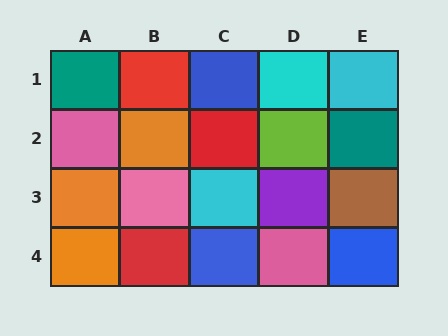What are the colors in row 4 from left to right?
Orange, red, blue, pink, blue.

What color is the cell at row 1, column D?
Cyan.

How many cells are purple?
1 cell is purple.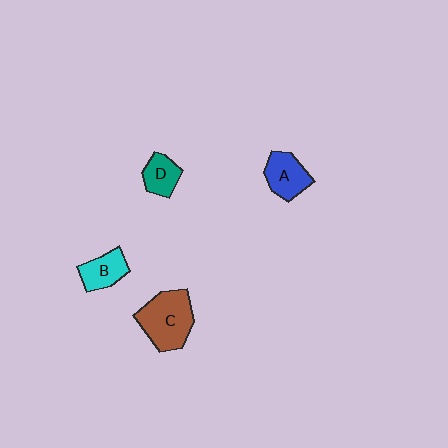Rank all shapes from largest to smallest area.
From largest to smallest: C (brown), A (blue), B (cyan), D (teal).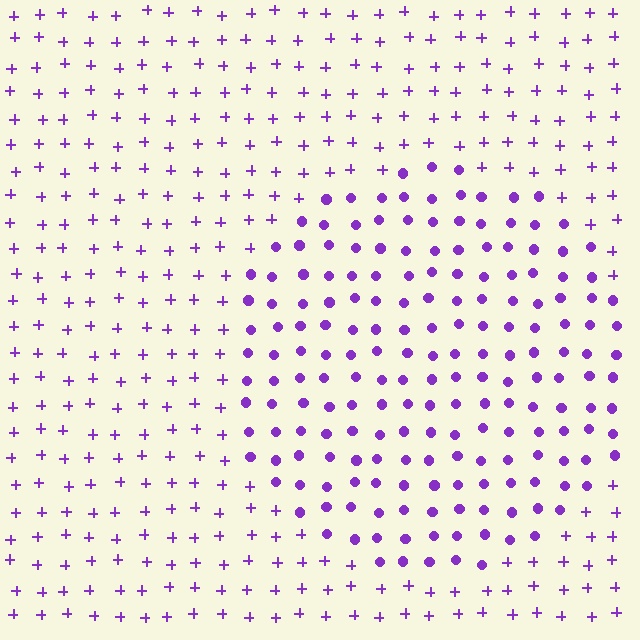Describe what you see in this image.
The image is filled with small purple elements arranged in a uniform grid. A circle-shaped region contains circles, while the surrounding area contains plus signs. The boundary is defined purely by the change in element shape.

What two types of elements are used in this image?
The image uses circles inside the circle region and plus signs outside it.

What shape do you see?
I see a circle.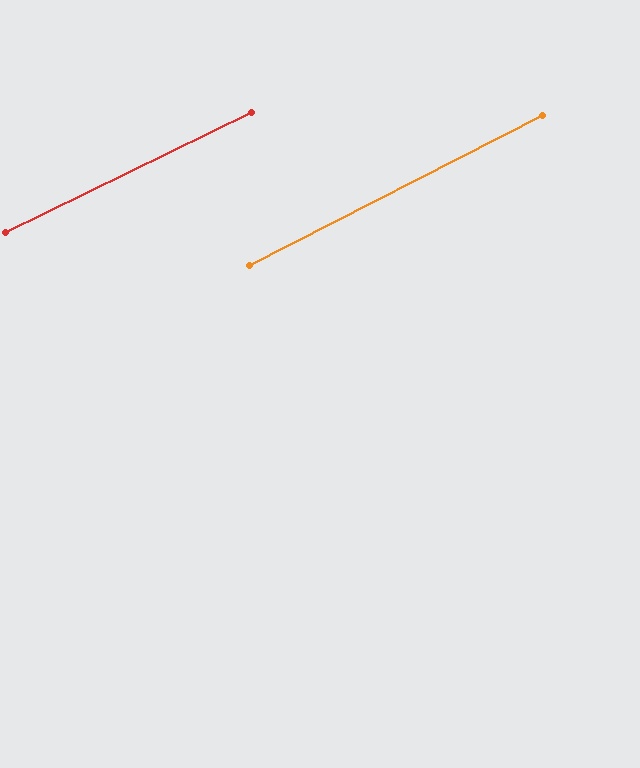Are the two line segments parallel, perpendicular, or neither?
Parallel — their directions differ by only 1.1°.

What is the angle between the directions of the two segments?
Approximately 1 degree.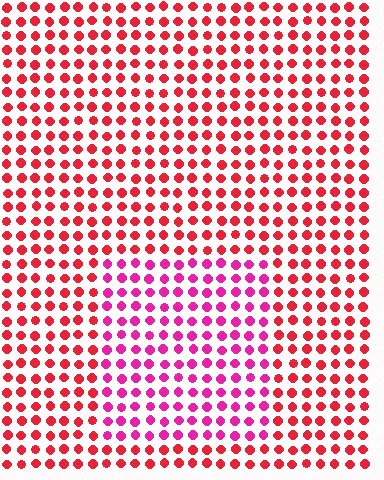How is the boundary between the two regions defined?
The boundary is defined purely by a slight shift in hue (about 34 degrees). Spacing, size, and orientation are identical on both sides.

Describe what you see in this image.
The image is filled with small red elements in a uniform arrangement. A rectangle-shaped region is visible where the elements are tinted to a slightly different hue, forming a subtle color boundary.